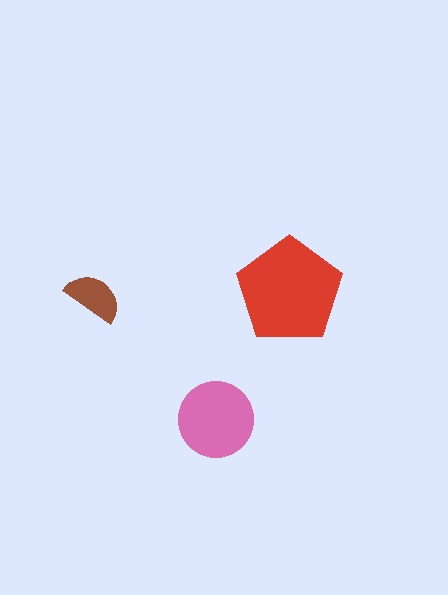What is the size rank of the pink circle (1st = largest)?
2nd.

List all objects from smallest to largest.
The brown semicircle, the pink circle, the red pentagon.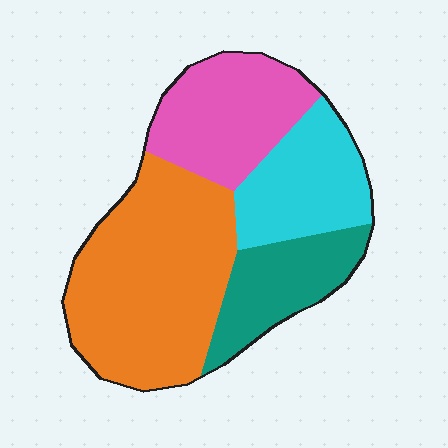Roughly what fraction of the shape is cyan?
Cyan takes up about one fifth (1/5) of the shape.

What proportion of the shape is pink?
Pink covers 22% of the shape.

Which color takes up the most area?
Orange, at roughly 40%.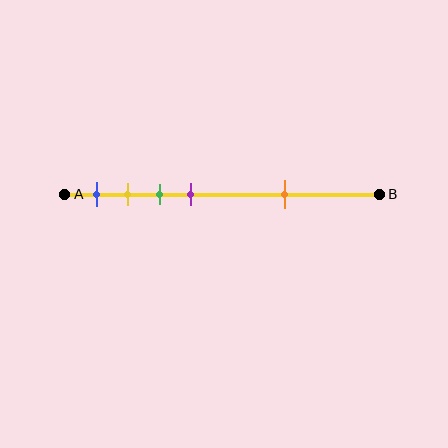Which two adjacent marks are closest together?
The yellow and green marks are the closest adjacent pair.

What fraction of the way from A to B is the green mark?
The green mark is approximately 30% (0.3) of the way from A to B.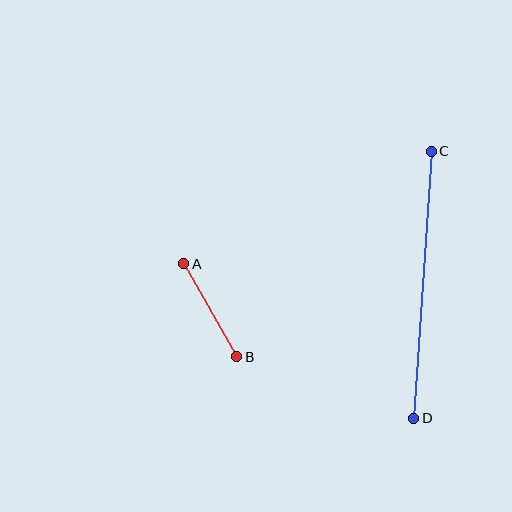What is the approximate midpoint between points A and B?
The midpoint is at approximately (210, 310) pixels.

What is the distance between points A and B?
The distance is approximately 108 pixels.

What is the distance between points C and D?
The distance is approximately 267 pixels.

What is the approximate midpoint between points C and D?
The midpoint is at approximately (423, 285) pixels.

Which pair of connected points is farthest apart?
Points C and D are farthest apart.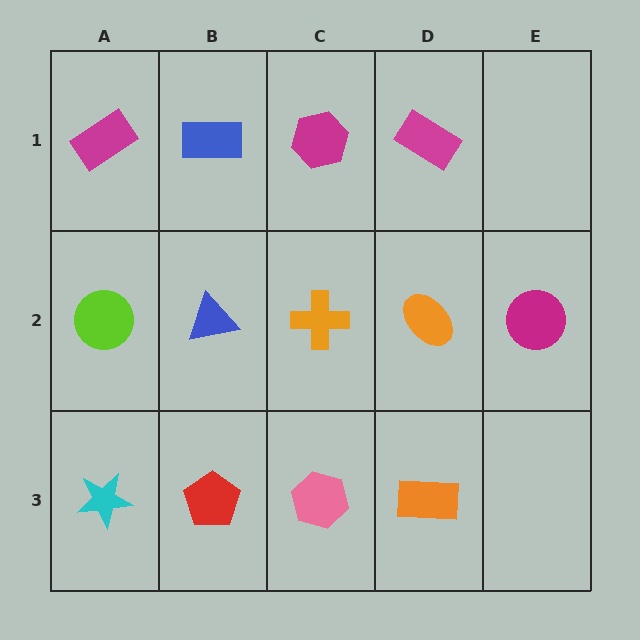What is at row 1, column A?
A magenta rectangle.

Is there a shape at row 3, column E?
No, that cell is empty.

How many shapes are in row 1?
4 shapes.